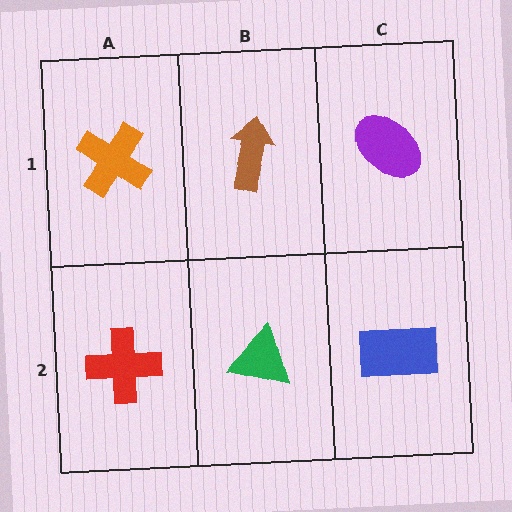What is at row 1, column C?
A purple ellipse.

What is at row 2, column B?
A green triangle.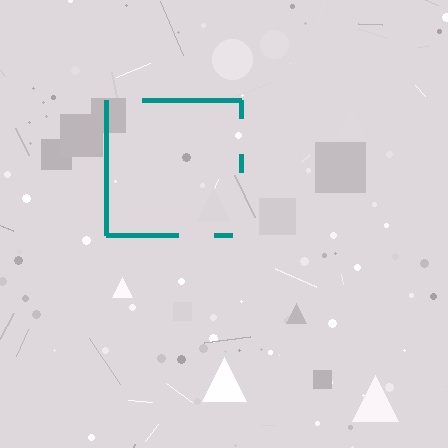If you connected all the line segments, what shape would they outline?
They would outline a square.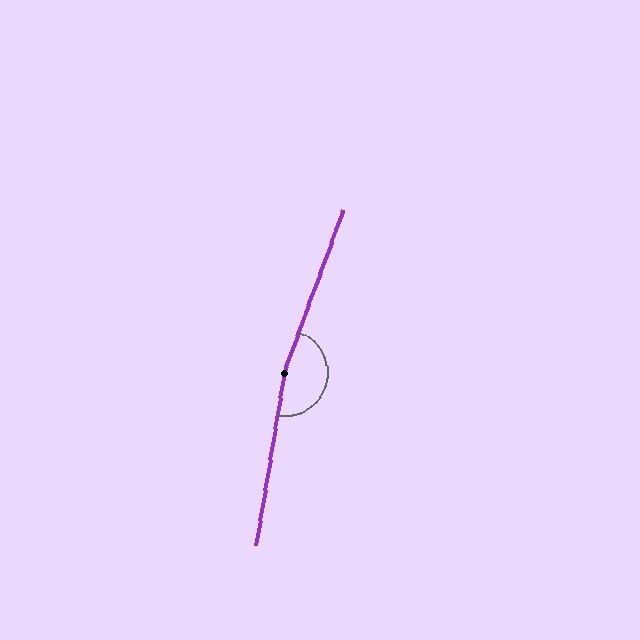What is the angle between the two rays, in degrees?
Approximately 169 degrees.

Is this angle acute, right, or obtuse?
It is obtuse.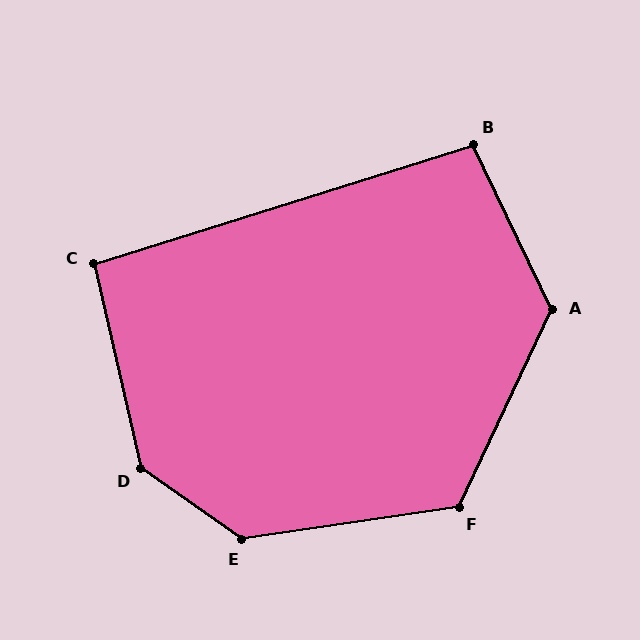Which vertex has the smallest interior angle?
C, at approximately 95 degrees.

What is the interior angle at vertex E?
Approximately 136 degrees (obtuse).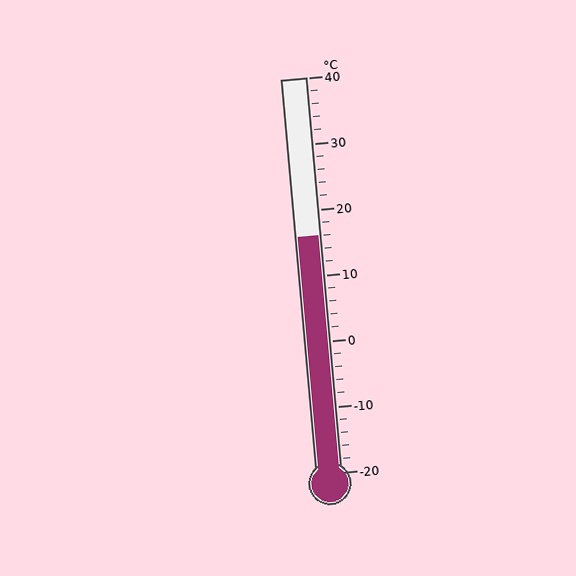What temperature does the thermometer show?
The thermometer shows approximately 16°C.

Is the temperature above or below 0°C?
The temperature is above 0°C.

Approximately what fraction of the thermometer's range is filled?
The thermometer is filled to approximately 60% of its range.